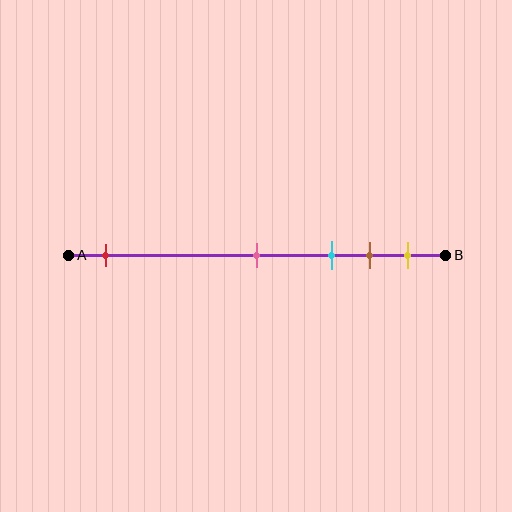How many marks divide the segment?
There are 5 marks dividing the segment.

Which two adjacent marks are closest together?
The brown and yellow marks are the closest adjacent pair.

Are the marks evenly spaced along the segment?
No, the marks are not evenly spaced.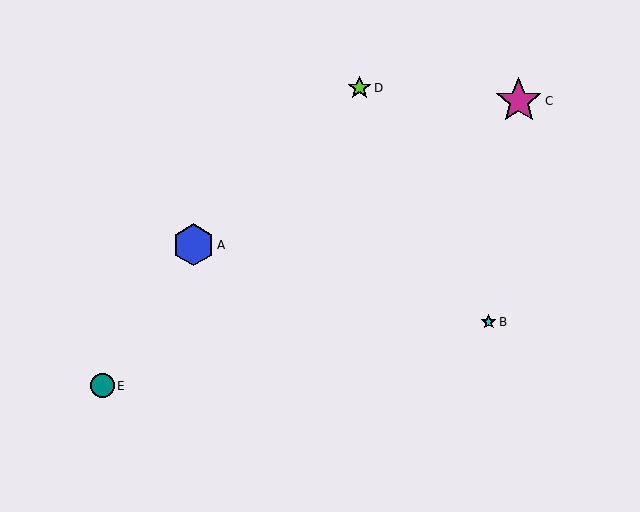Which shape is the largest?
The magenta star (labeled C) is the largest.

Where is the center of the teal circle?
The center of the teal circle is at (102, 386).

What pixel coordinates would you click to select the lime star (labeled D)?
Click at (359, 88) to select the lime star D.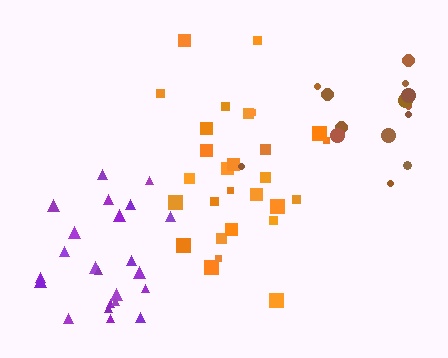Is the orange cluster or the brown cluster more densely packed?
Orange.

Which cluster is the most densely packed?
Purple.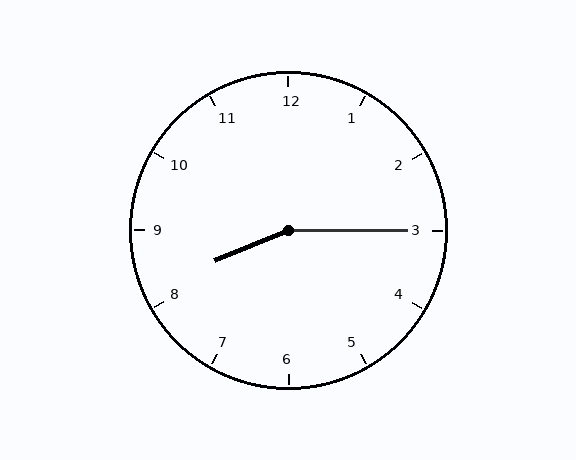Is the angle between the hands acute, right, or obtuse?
It is obtuse.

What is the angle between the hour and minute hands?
Approximately 158 degrees.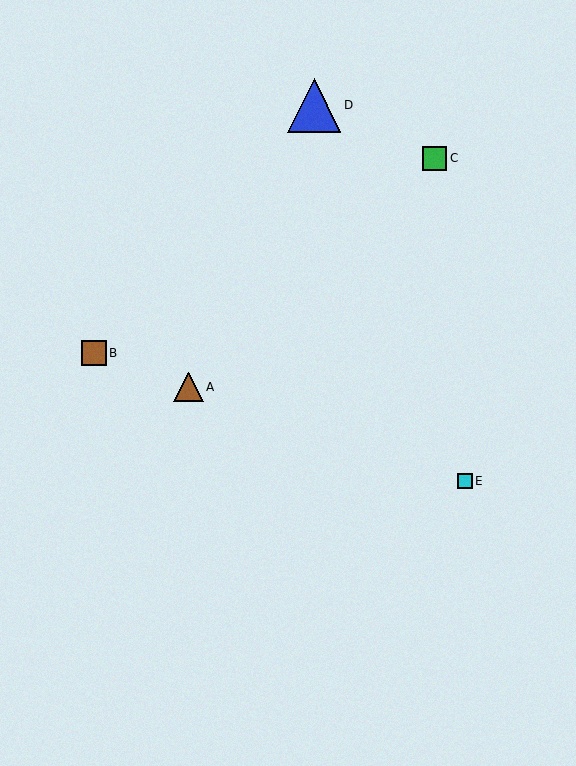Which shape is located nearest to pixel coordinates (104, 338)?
The brown square (labeled B) at (94, 353) is nearest to that location.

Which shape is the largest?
The blue triangle (labeled D) is the largest.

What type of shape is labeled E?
Shape E is a cyan square.